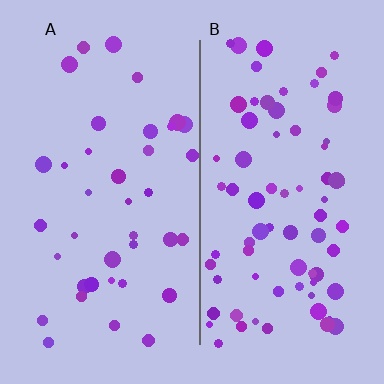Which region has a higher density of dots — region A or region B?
B (the right).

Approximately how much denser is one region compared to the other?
Approximately 2.0× — region B over region A.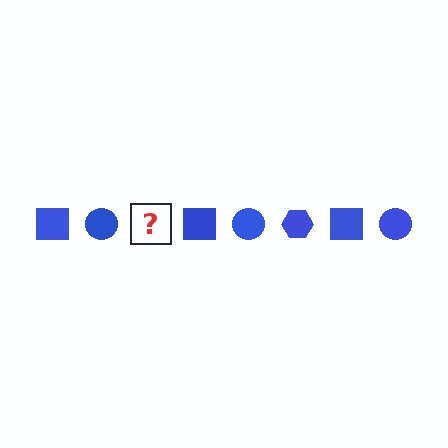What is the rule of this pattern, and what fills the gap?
The rule is that the pattern cycles through square, circle, hexagon shapes in blue. The gap should be filled with a blue hexagon.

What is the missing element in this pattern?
The missing element is a blue hexagon.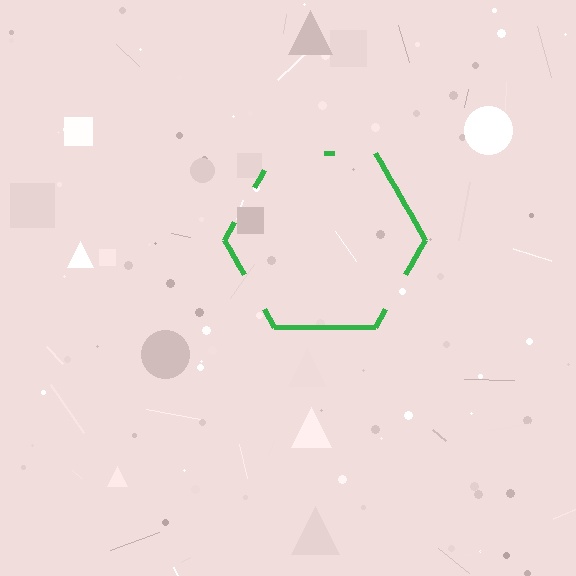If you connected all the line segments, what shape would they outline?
They would outline a hexagon.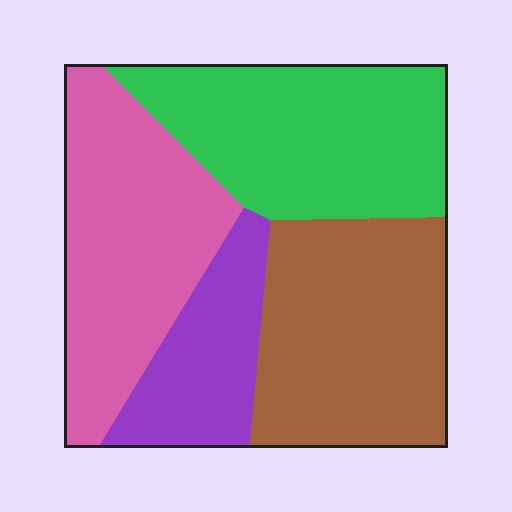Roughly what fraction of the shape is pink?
Pink covers about 30% of the shape.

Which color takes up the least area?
Purple, at roughly 15%.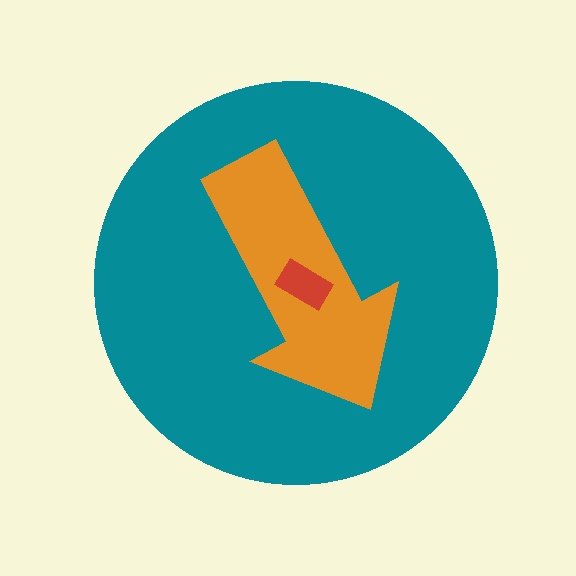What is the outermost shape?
The teal circle.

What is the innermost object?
The red rectangle.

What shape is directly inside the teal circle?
The orange arrow.